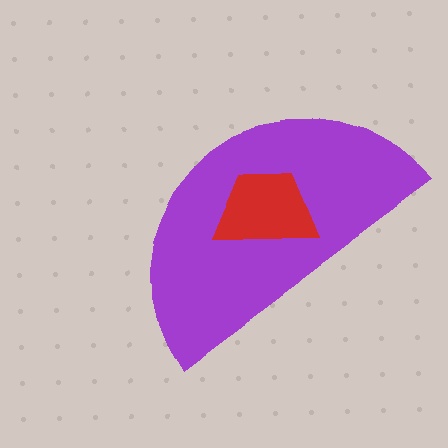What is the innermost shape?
The red trapezoid.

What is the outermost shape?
The purple semicircle.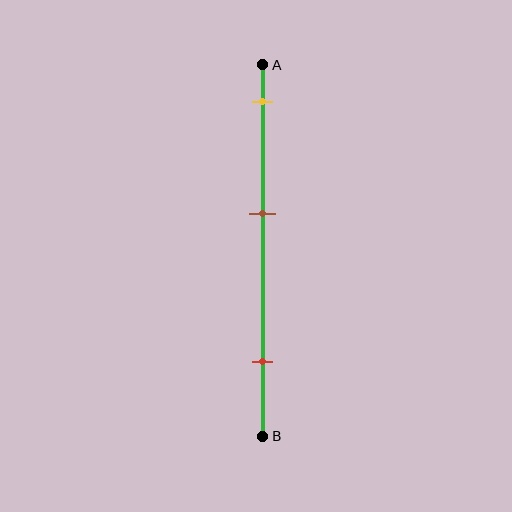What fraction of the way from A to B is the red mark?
The red mark is approximately 80% (0.8) of the way from A to B.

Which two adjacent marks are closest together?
The yellow and brown marks are the closest adjacent pair.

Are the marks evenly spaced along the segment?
Yes, the marks are approximately evenly spaced.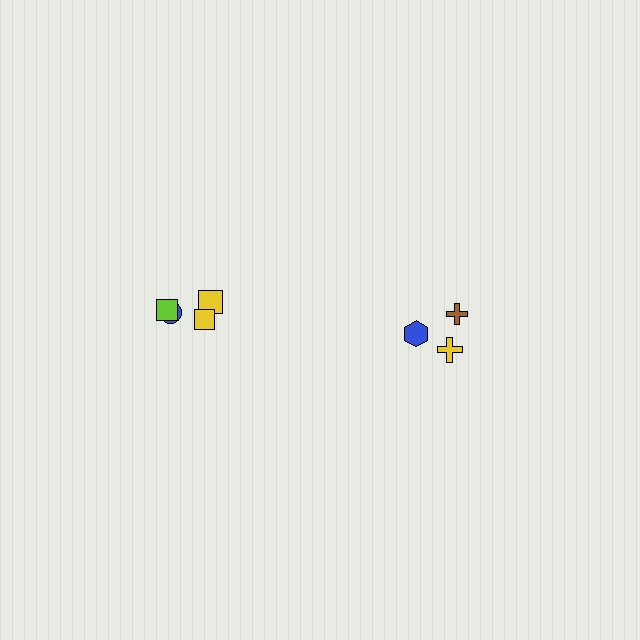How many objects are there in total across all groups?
There are 8 objects.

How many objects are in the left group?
There are 5 objects.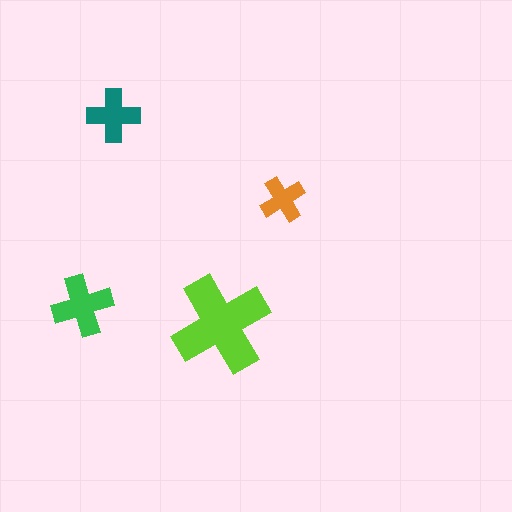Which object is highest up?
The teal cross is topmost.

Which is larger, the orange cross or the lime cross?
The lime one.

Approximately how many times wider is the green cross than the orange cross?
About 1.5 times wider.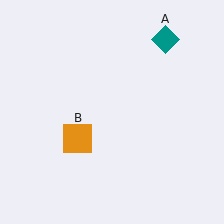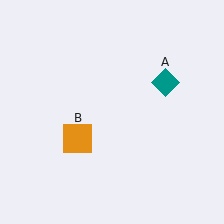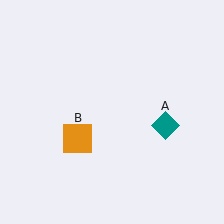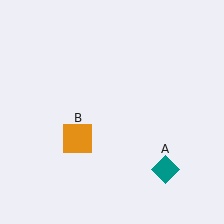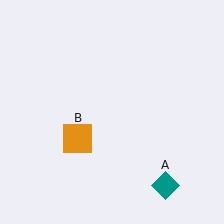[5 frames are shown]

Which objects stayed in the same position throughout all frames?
Orange square (object B) remained stationary.